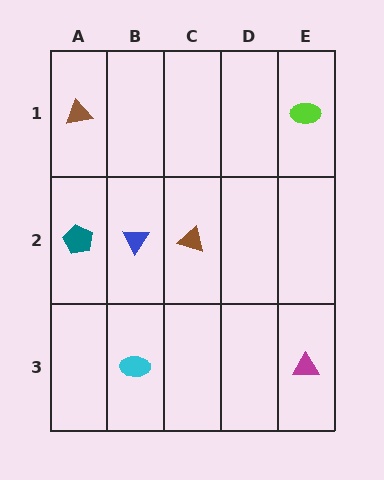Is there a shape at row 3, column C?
No, that cell is empty.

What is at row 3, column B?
A cyan ellipse.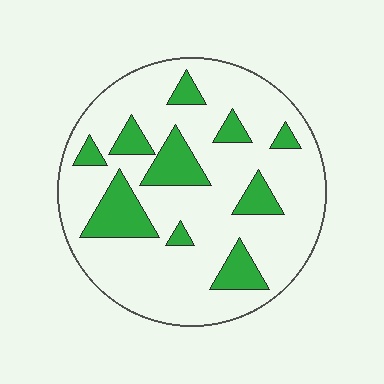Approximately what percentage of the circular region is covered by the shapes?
Approximately 20%.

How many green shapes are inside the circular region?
10.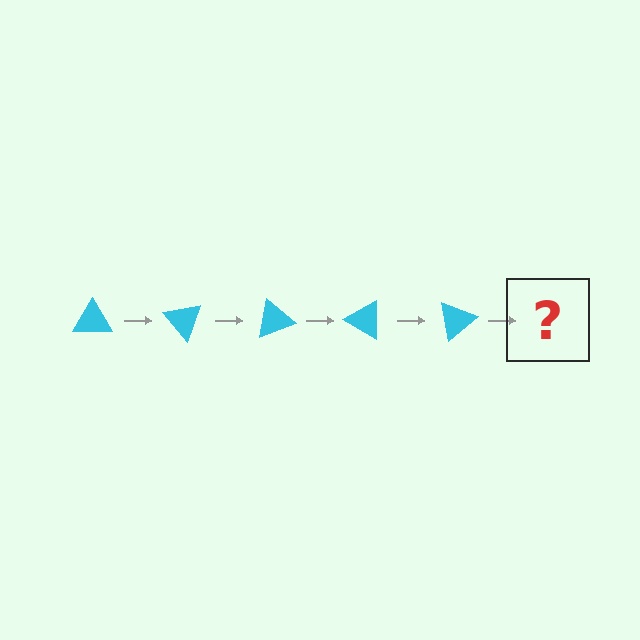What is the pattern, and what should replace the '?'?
The pattern is that the triangle rotates 50 degrees each step. The '?' should be a cyan triangle rotated 250 degrees.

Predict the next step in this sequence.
The next step is a cyan triangle rotated 250 degrees.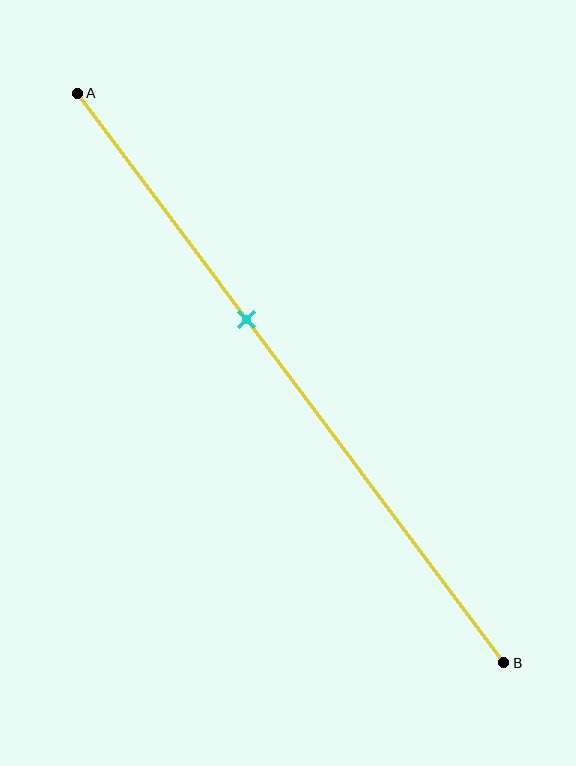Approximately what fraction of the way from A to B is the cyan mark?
The cyan mark is approximately 40% of the way from A to B.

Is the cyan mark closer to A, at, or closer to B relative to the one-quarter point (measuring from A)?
The cyan mark is closer to point B than the one-quarter point of segment AB.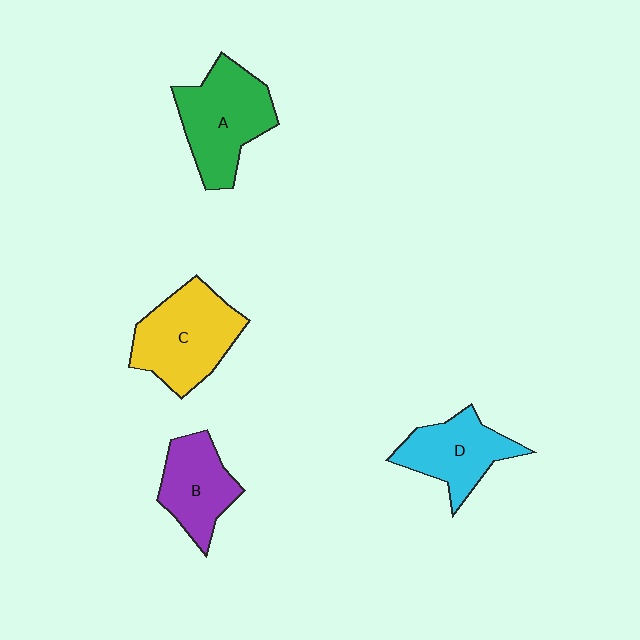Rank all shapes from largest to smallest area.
From largest to smallest: C (yellow), A (green), D (cyan), B (purple).